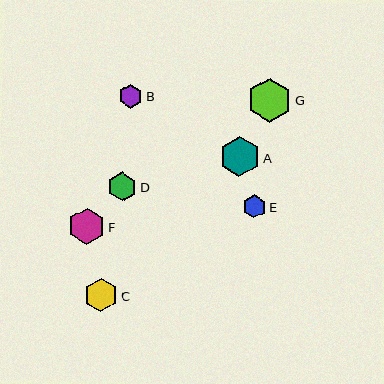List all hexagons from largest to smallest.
From largest to smallest: G, A, F, C, D, B, E.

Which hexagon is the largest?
Hexagon G is the largest with a size of approximately 44 pixels.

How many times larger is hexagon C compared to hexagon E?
Hexagon C is approximately 1.5 times the size of hexagon E.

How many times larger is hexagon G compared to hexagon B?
Hexagon G is approximately 1.8 times the size of hexagon B.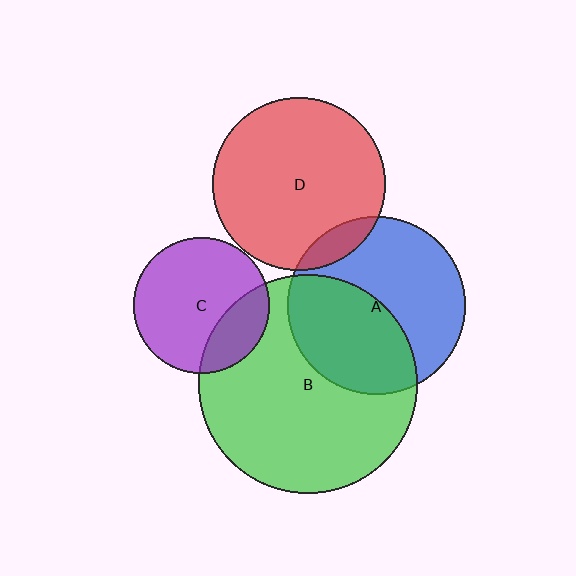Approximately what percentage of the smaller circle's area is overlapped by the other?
Approximately 10%.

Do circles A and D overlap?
Yes.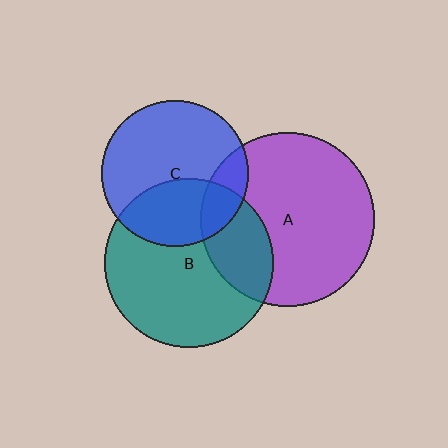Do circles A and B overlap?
Yes.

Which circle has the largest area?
Circle A (purple).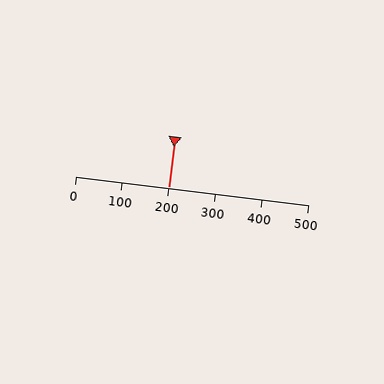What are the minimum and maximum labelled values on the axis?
The axis runs from 0 to 500.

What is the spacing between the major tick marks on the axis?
The major ticks are spaced 100 apart.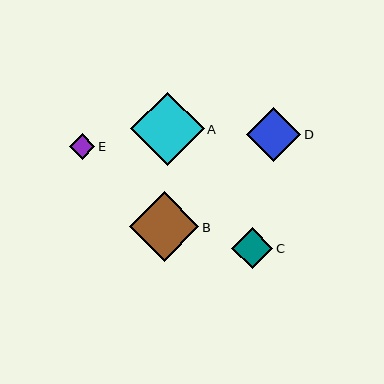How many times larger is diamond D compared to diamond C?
Diamond D is approximately 1.3 times the size of diamond C.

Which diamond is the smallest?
Diamond E is the smallest with a size of approximately 25 pixels.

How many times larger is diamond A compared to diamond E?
Diamond A is approximately 2.9 times the size of diamond E.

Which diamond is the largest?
Diamond A is the largest with a size of approximately 73 pixels.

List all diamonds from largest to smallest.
From largest to smallest: A, B, D, C, E.